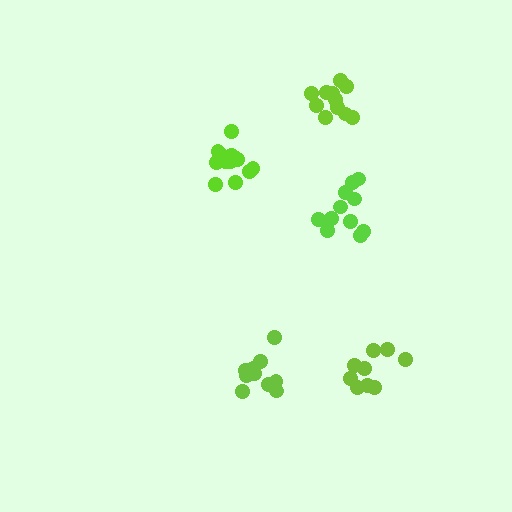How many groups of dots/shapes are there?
There are 5 groups.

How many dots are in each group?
Group 1: 13 dots, Group 2: 9 dots, Group 3: 11 dots, Group 4: 10 dots, Group 5: 11 dots (54 total).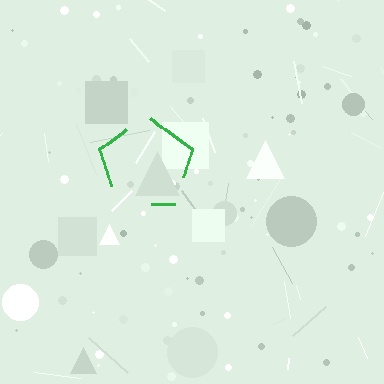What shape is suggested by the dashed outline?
The dashed outline suggests a pentagon.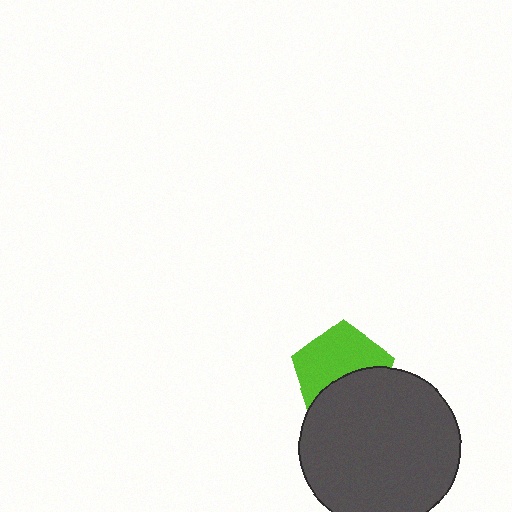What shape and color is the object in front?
The object in front is a dark gray circle.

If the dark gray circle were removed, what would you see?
You would see the complete lime pentagon.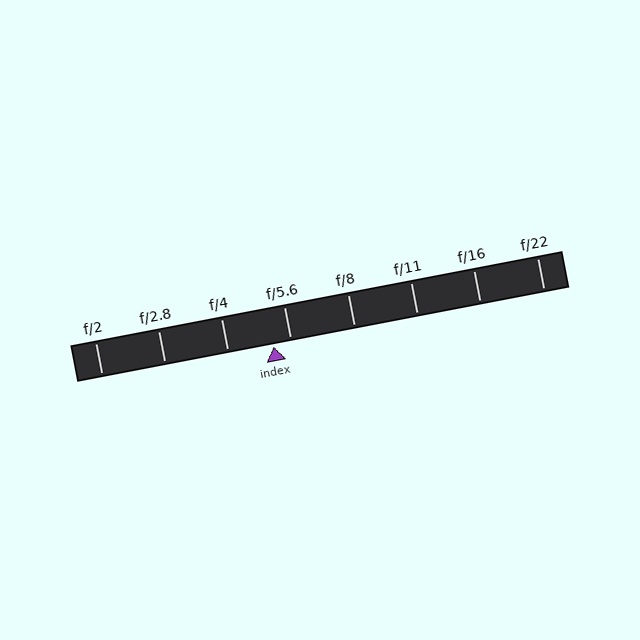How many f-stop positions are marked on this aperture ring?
There are 8 f-stop positions marked.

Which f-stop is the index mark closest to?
The index mark is closest to f/5.6.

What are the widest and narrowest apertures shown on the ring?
The widest aperture shown is f/2 and the narrowest is f/22.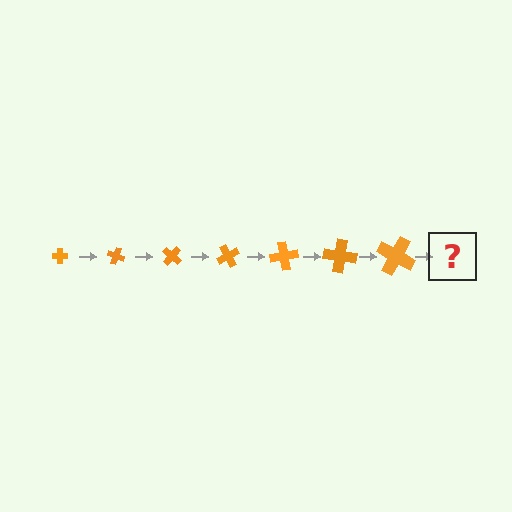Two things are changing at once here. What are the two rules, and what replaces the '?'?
The two rules are that the cross grows larger each step and it rotates 20 degrees each step. The '?' should be a cross, larger than the previous one and rotated 140 degrees from the start.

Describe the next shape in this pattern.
It should be a cross, larger than the previous one and rotated 140 degrees from the start.